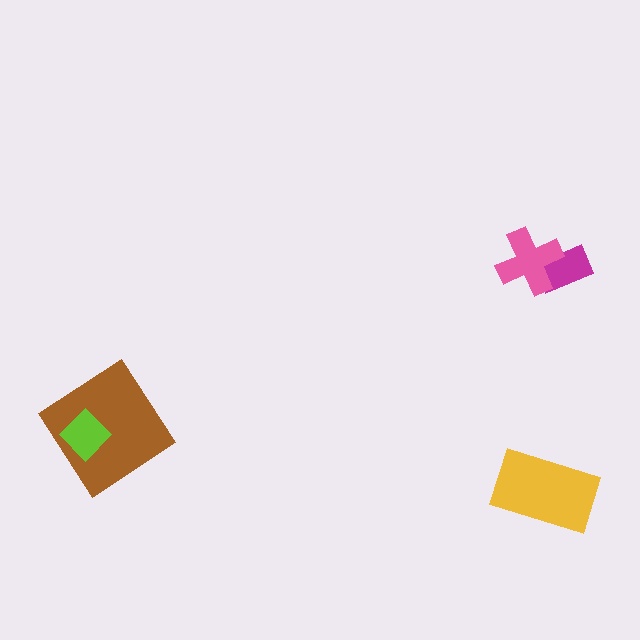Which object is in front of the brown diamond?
The lime diamond is in front of the brown diamond.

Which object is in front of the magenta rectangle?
The pink cross is in front of the magenta rectangle.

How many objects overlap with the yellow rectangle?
0 objects overlap with the yellow rectangle.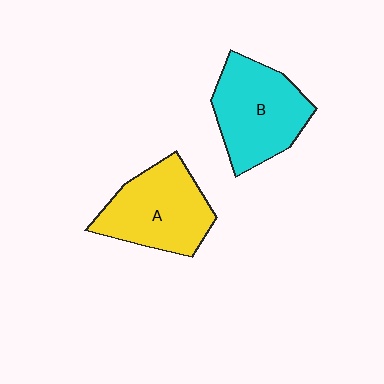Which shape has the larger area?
Shape B (cyan).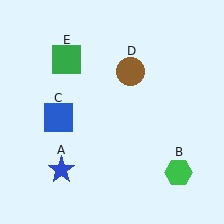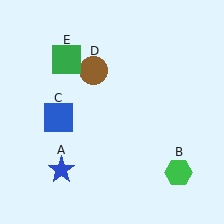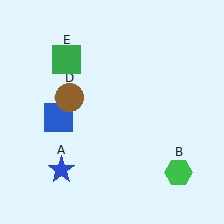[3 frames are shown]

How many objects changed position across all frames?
1 object changed position: brown circle (object D).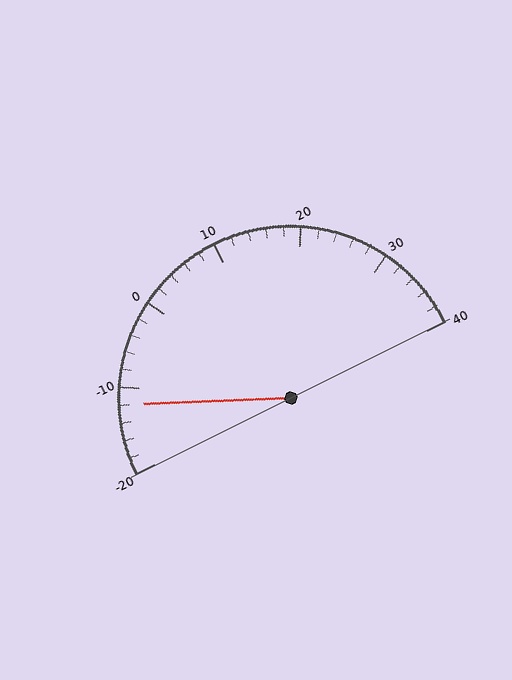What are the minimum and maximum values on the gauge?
The gauge ranges from -20 to 40.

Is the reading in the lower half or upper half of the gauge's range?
The reading is in the lower half of the range (-20 to 40).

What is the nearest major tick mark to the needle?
The nearest major tick mark is -10.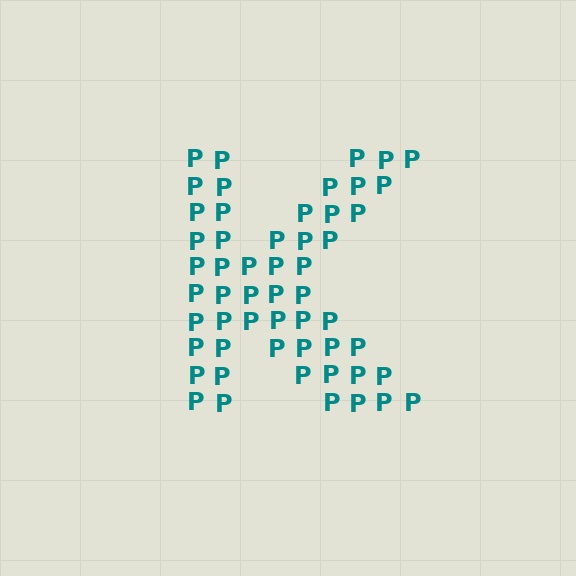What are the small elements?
The small elements are letter P's.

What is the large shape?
The large shape is the letter K.